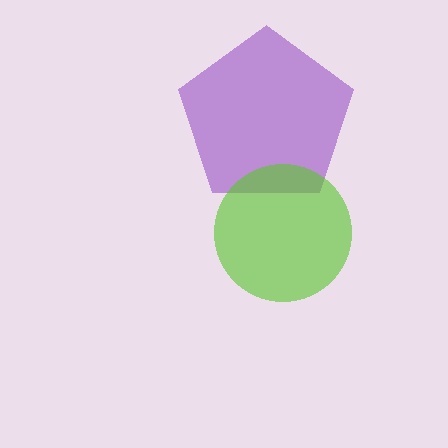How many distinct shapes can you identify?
There are 2 distinct shapes: a purple pentagon, a lime circle.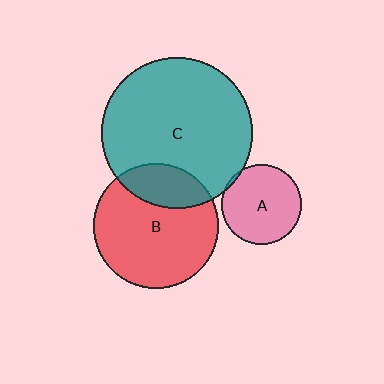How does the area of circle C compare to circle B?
Approximately 1.5 times.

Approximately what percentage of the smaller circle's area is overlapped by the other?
Approximately 25%.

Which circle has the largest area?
Circle C (teal).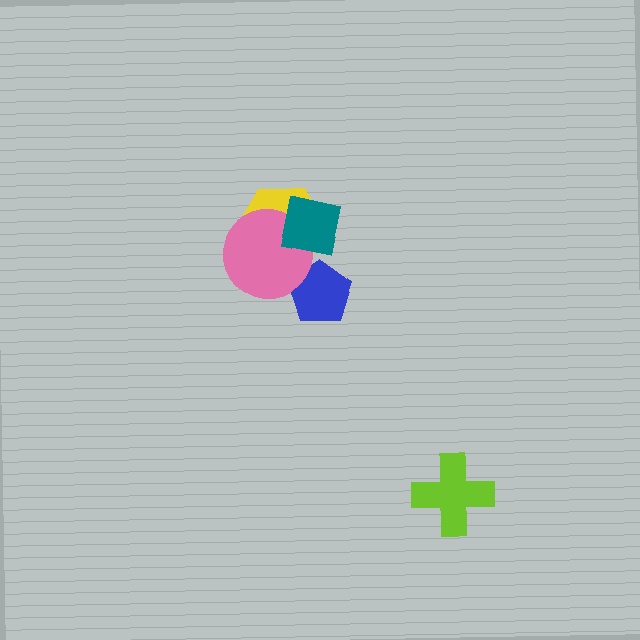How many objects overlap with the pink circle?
3 objects overlap with the pink circle.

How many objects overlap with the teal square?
2 objects overlap with the teal square.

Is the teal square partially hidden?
No, no other shape covers it.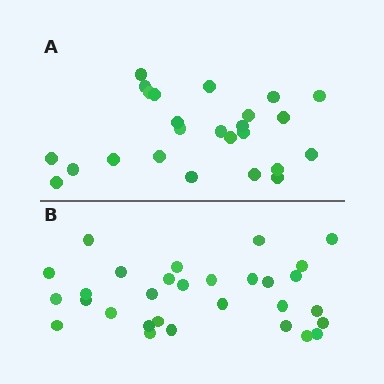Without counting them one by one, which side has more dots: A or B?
Region B (the bottom region) has more dots.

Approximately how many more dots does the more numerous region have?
Region B has about 5 more dots than region A.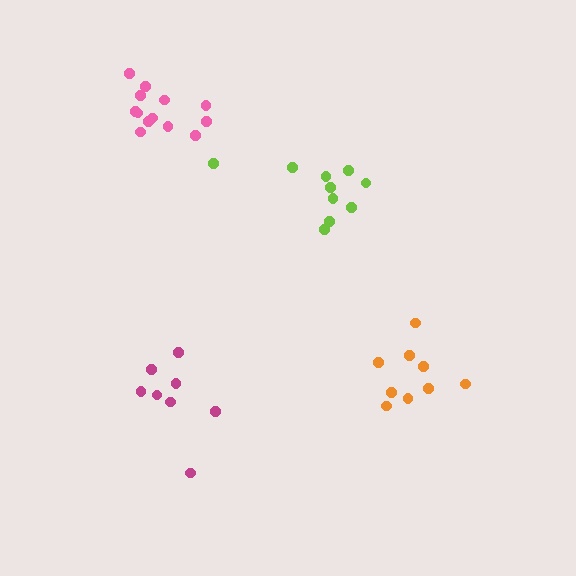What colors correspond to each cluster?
The clusters are colored: lime, orange, pink, magenta.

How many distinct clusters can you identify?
There are 4 distinct clusters.